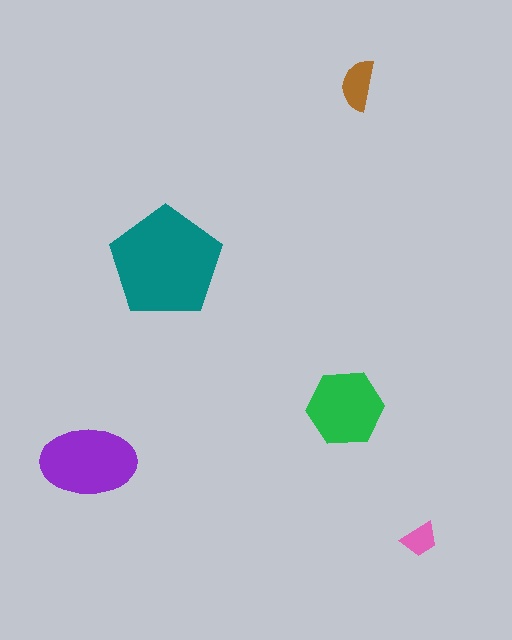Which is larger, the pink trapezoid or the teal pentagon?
The teal pentagon.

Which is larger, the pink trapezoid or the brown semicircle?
The brown semicircle.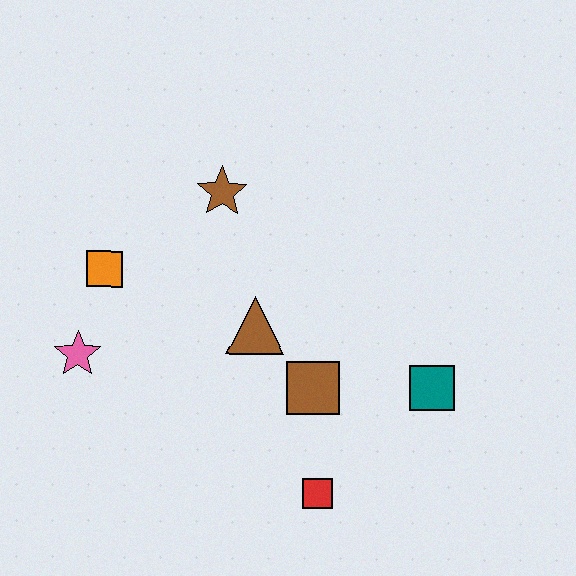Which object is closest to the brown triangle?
The brown square is closest to the brown triangle.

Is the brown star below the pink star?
No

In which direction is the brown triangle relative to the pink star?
The brown triangle is to the right of the pink star.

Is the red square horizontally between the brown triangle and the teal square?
Yes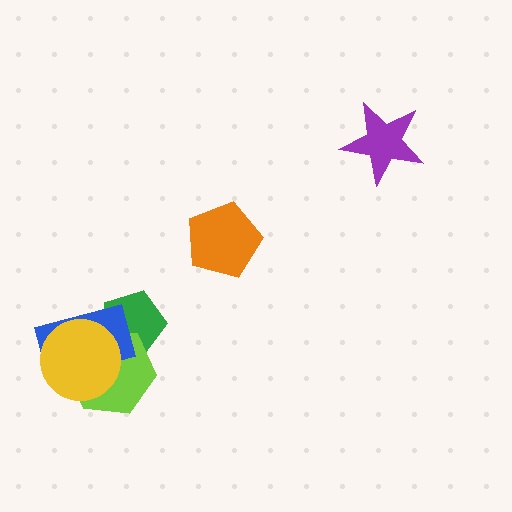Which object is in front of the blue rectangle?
The yellow circle is in front of the blue rectangle.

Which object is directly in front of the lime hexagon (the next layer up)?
The blue rectangle is directly in front of the lime hexagon.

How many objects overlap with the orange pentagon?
0 objects overlap with the orange pentagon.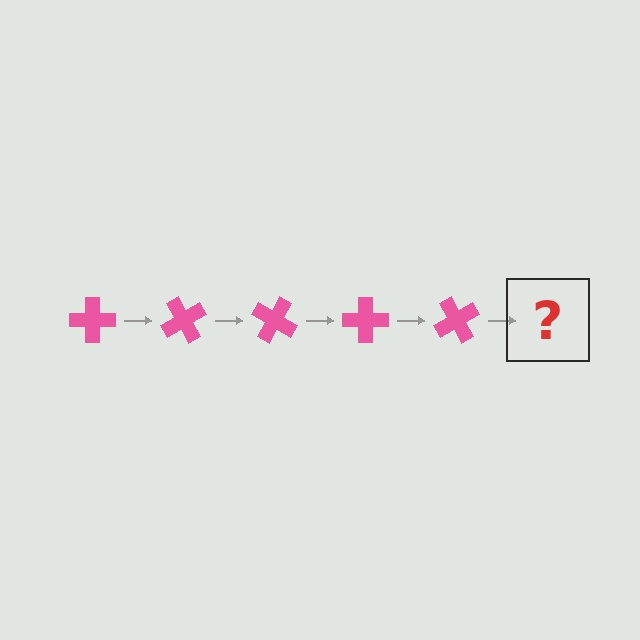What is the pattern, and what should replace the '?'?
The pattern is that the cross rotates 60 degrees each step. The '?' should be a pink cross rotated 300 degrees.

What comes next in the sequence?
The next element should be a pink cross rotated 300 degrees.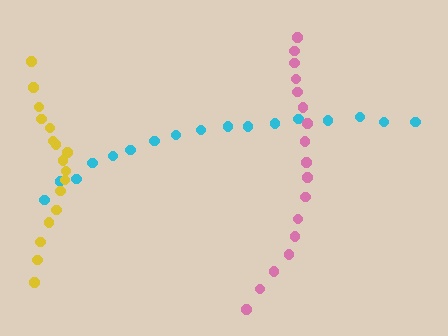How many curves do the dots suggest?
There are 3 distinct paths.